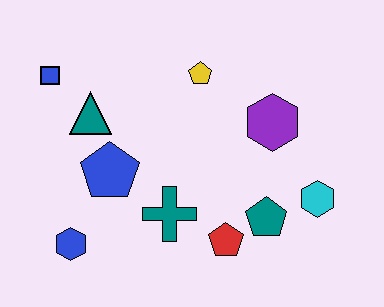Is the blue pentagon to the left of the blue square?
No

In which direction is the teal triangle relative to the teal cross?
The teal triangle is above the teal cross.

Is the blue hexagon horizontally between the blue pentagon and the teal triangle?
No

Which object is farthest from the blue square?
The cyan hexagon is farthest from the blue square.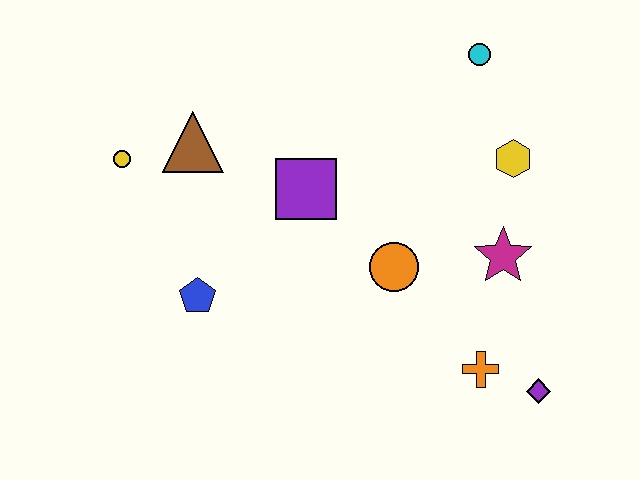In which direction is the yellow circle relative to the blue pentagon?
The yellow circle is above the blue pentagon.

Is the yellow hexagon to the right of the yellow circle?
Yes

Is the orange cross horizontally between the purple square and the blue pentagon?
No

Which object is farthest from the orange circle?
The yellow circle is farthest from the orange circle.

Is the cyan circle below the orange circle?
No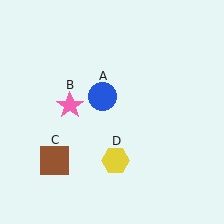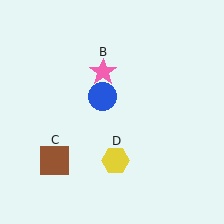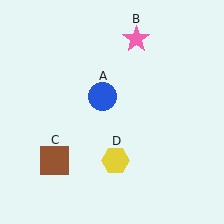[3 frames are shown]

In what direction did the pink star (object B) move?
The pink star (object B) moved up and to the right.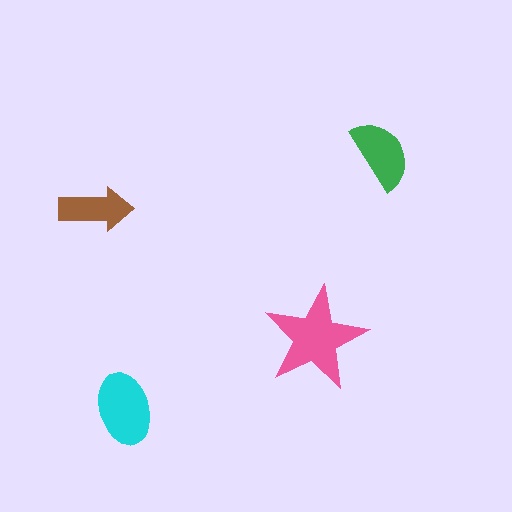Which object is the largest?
The pink star.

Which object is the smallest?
The brown arrow.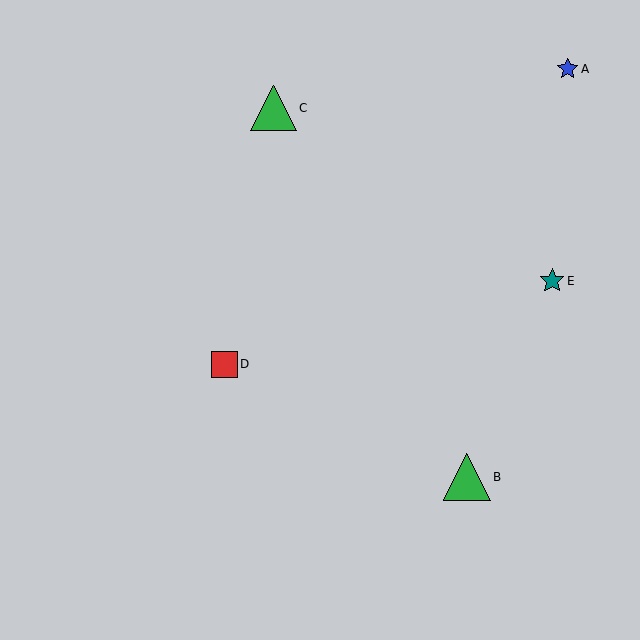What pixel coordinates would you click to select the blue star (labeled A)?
Click at (568, 69) to select the blue star A.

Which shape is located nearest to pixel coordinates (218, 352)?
The red square (labeled D) at (224, 364) is nearest to that location.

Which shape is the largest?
The green triangle (labeled B) is the largest.